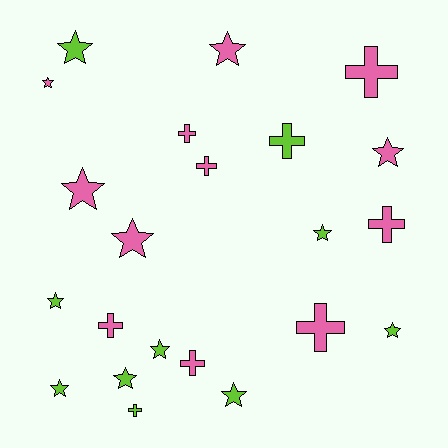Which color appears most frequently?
Pink, with 12 objects.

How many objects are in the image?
There are 22 objects.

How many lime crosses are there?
There are 2 lime crosses.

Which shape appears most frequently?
Star, with 13 objects.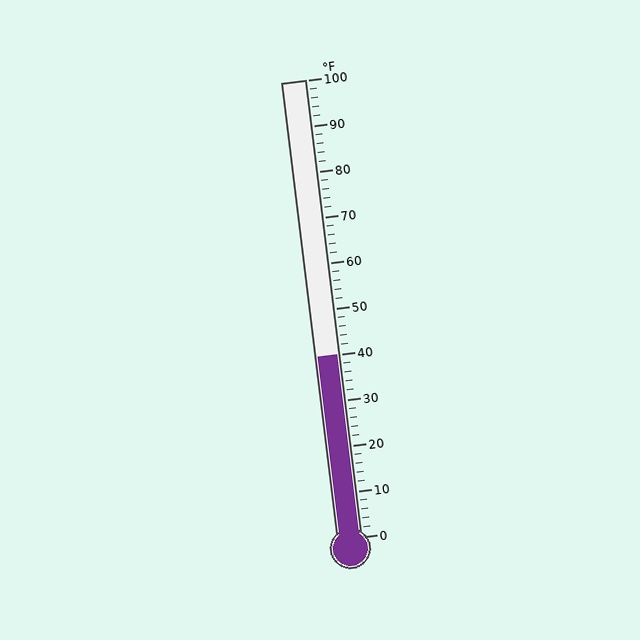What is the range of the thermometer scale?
The thermometer scale ranges from 0°F to 100°F.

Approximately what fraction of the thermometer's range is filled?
The thermometer is filled to approximately 40% of its range.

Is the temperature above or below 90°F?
The temperature is below 90°F.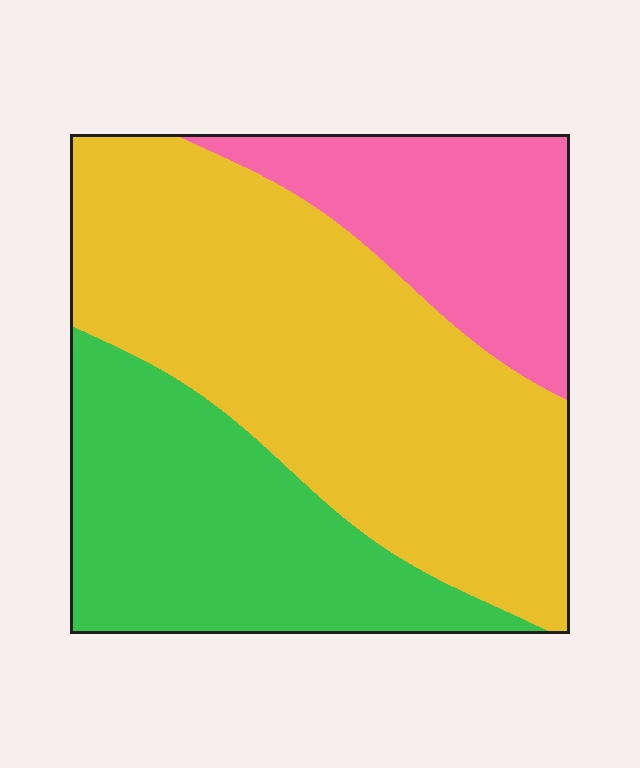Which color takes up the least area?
Pink, at roughly 20%.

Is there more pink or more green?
Green.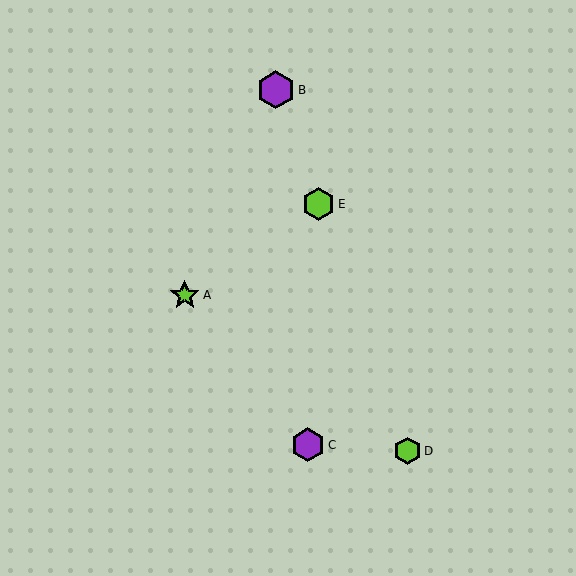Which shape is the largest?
The purple hexagon (labeled B) is the largest.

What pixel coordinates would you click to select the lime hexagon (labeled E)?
Click at (318, 204) to select the lime hexagon E.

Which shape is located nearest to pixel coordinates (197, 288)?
The lime star (labeled A) at (185, 295) is nearest to that location.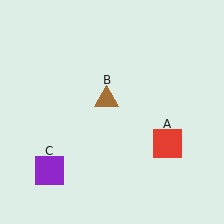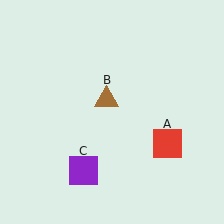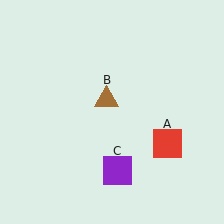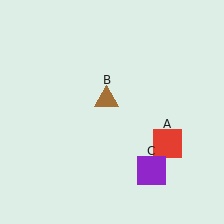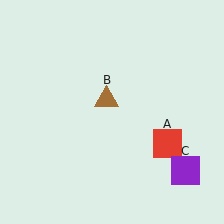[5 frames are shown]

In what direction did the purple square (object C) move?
The purple square (object C) moved right.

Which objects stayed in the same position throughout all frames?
Red square (object A) and brown triangle (object B) remained stationary.